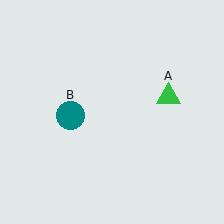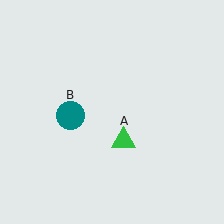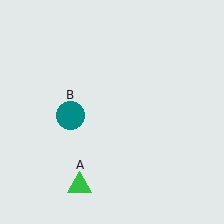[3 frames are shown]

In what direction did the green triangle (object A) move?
The green triangle (object A) moved down and to the left.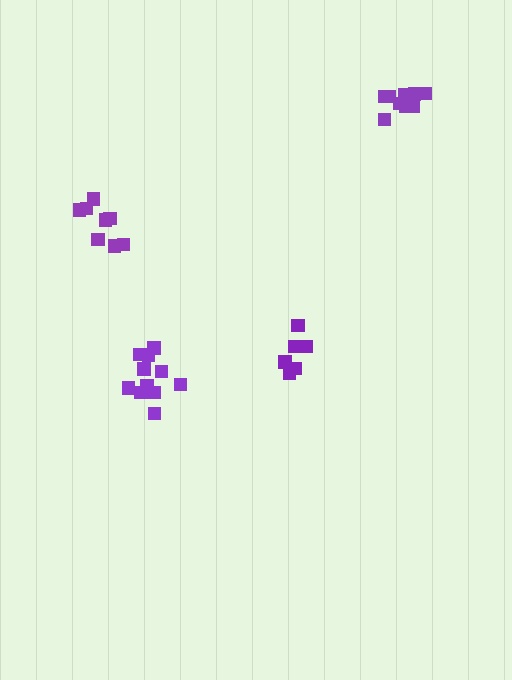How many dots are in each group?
Group 1: 7 dots, Group 2: 8 dots, Group 3: 10 dots, Group 4: 11 dots (36 total).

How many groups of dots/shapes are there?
There are 4 groups.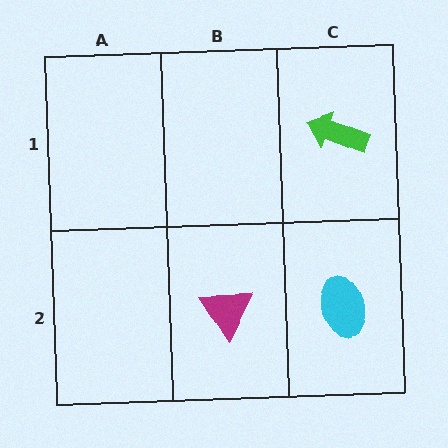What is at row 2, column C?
A cyan ellipse.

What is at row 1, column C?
A green arrow.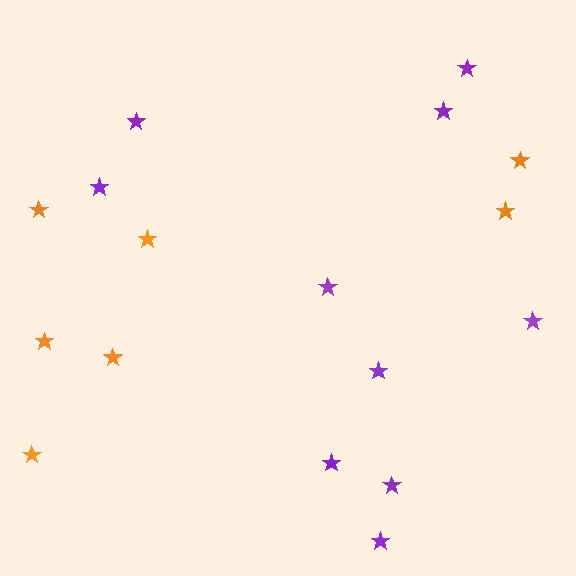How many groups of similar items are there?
There are 2 groups: one group of purple stars (10) and one group of orange stars (7).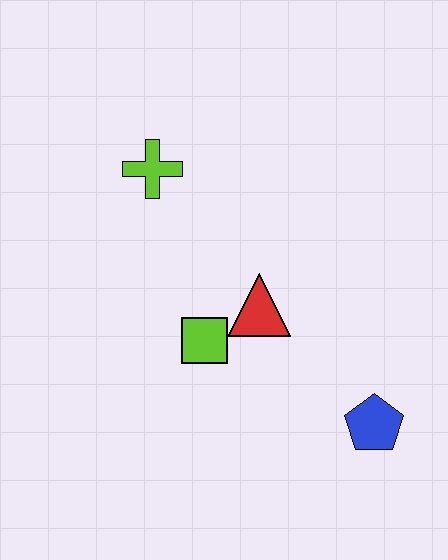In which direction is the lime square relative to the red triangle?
The lime square is to the left of the red triangle.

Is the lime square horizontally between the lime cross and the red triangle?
Yes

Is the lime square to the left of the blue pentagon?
Yes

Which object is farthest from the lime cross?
The blue pentagon is farthest from the lime cross.